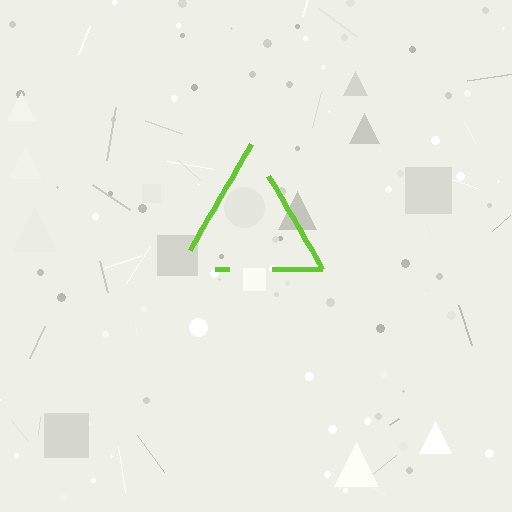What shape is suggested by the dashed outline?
The dashed outline suggests a triangle.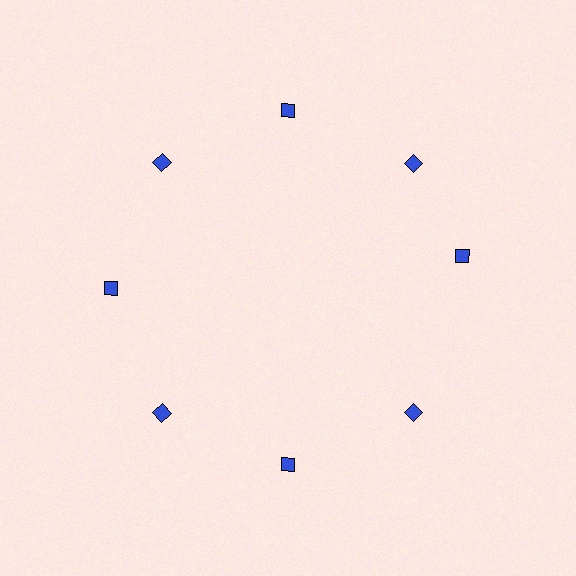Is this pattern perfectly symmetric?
No. The 8 blue diamonds are arranged in a ring, but one element near the 3 o'clock position is rotated out of alignment along the ring, breaking the 8-fold rotational symmetry.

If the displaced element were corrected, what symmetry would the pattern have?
It would have 8-fold rotational symmetry — the pattern would map onto itself every 45 degrees.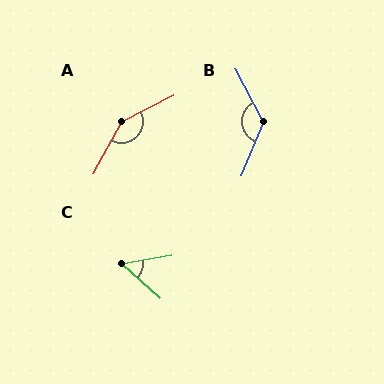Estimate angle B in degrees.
Approximately 130 degrees.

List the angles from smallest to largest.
C (52°), B (130°), A (145°).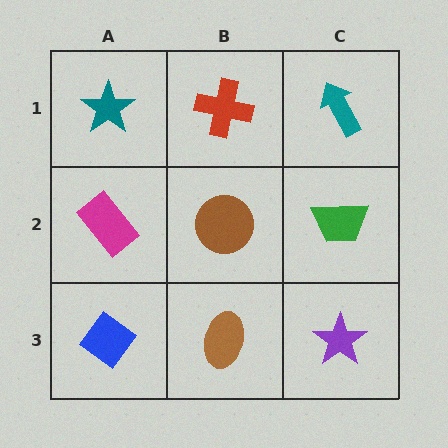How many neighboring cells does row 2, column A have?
3.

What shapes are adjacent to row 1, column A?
A magenta rectangle (row 2, column A), a red cross (row 1, column B).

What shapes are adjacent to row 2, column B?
A red cross (row 1, column B), a brown ellipse (row 3, column B), a magenta rectangle (row 2, column A), a green trapezoid (row 2, column C).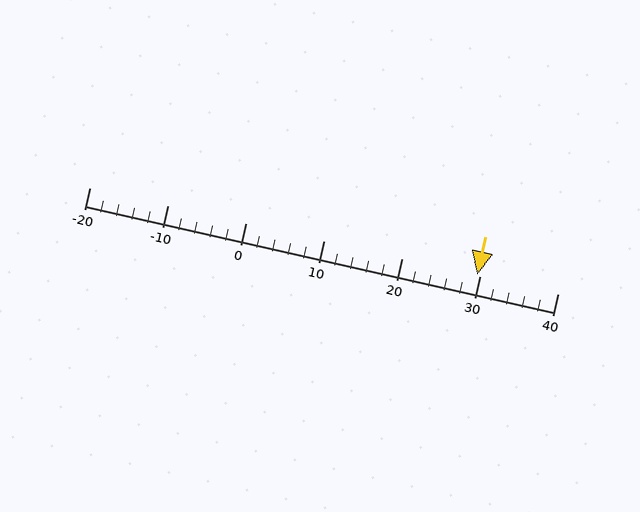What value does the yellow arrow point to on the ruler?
The yellow arrow points to approximately 30.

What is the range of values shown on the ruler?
The ruler shows values from -20 to 40.